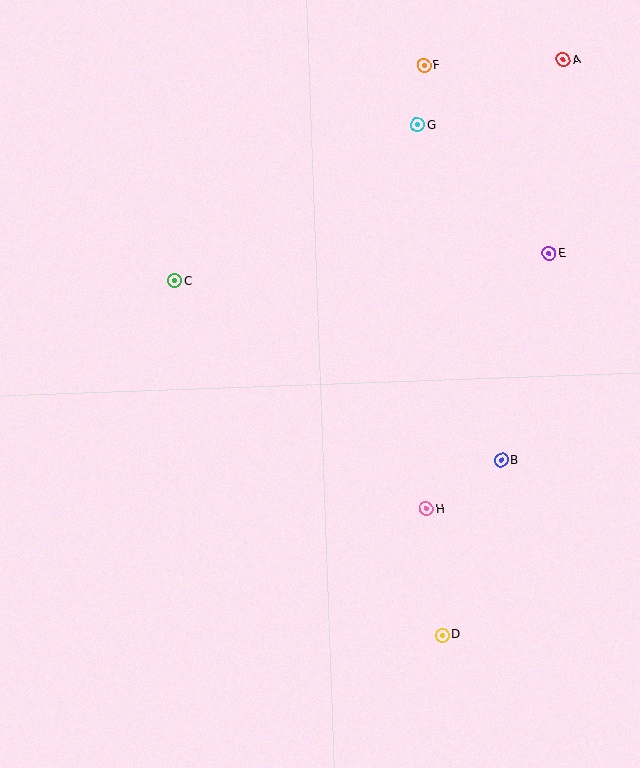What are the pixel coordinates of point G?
Point G is at (417, 125).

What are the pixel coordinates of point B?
Point B is at (501, 460).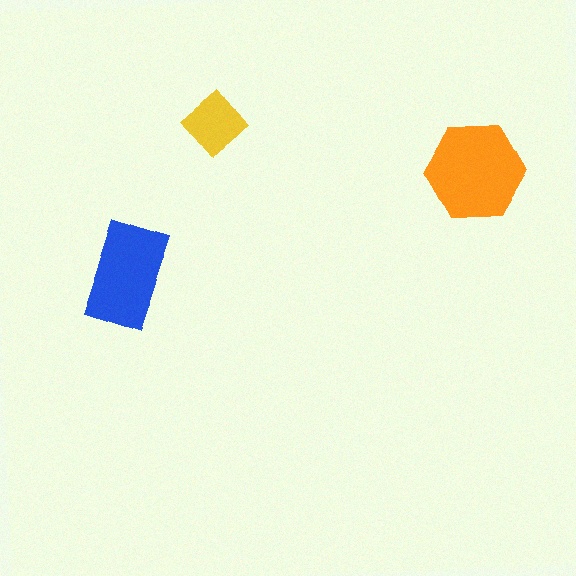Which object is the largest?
The orange hexagon.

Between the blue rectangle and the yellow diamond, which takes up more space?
The blue rectangle.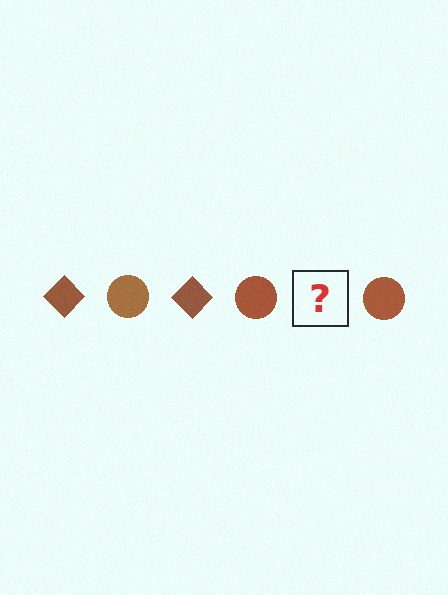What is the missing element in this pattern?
The missing element is a brown diamond.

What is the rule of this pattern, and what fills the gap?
The rule is that the pattern cycles through diamond, circle shapes in brown. The gap should be filled with a brown diamond.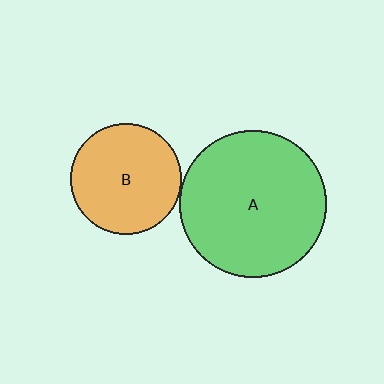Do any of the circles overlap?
No, none of the circles overlap.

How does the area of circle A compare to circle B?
Approximately 1.7 times.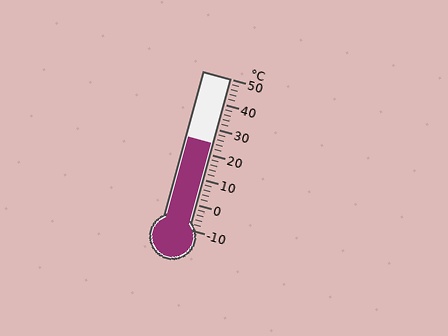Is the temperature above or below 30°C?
The temperature is below 30°C.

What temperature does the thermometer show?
The thermometer shows approximately 24°C.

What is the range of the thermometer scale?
The thermometer scale ranges from -10°C to 50°C.